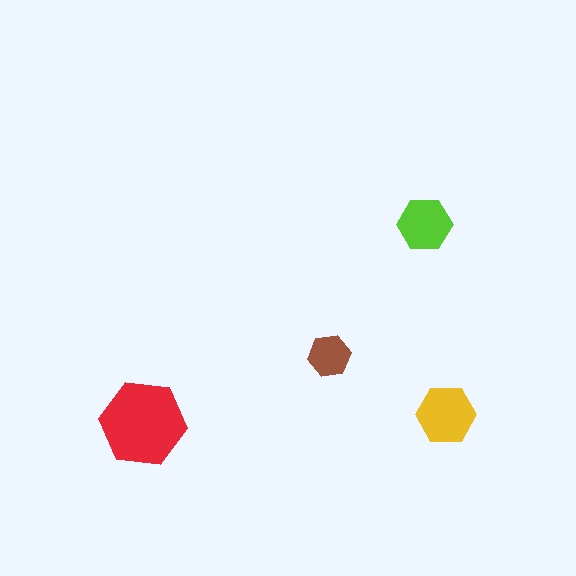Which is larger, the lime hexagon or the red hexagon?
The red one.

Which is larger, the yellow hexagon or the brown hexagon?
The yellow one.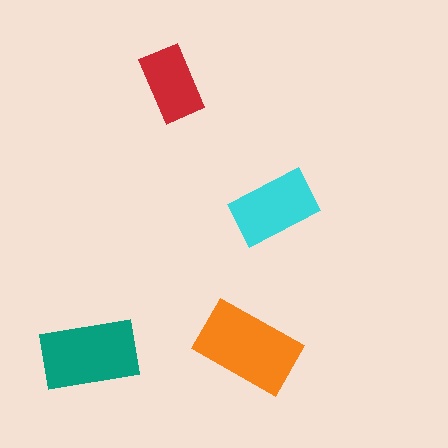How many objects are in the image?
There are 4 objects in the image.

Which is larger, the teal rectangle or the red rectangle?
The teal one.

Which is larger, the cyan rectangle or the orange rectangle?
The orange one.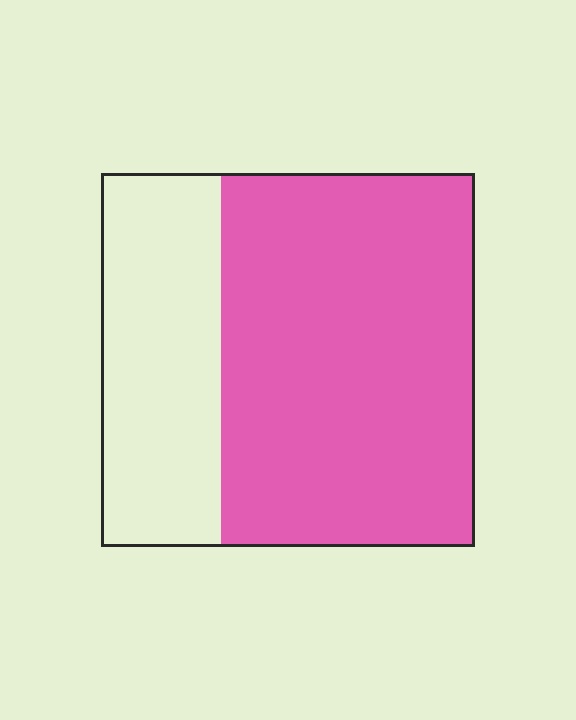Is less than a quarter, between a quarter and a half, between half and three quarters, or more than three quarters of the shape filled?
Between half and three quarters.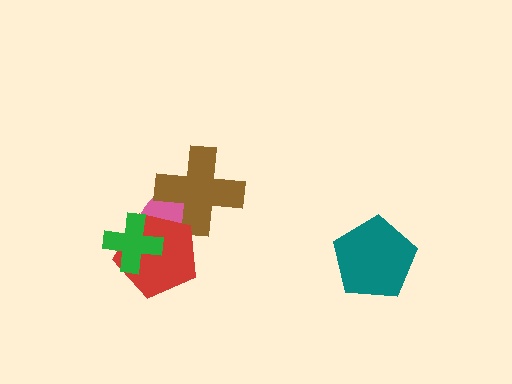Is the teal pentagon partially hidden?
No, no other shape covers it.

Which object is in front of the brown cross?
The red pentagon is in front of the brown cross.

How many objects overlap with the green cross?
2 objects overlap with the green cross.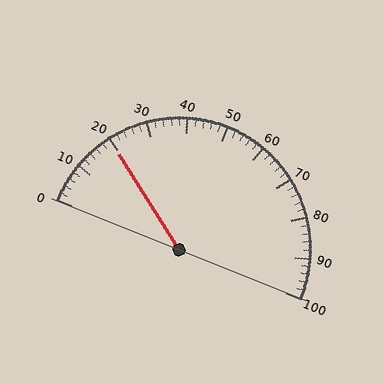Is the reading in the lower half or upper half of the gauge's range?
The reading is in the lower half of the range (0 to 100).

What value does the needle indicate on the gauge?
The needle indicates approximately 20.